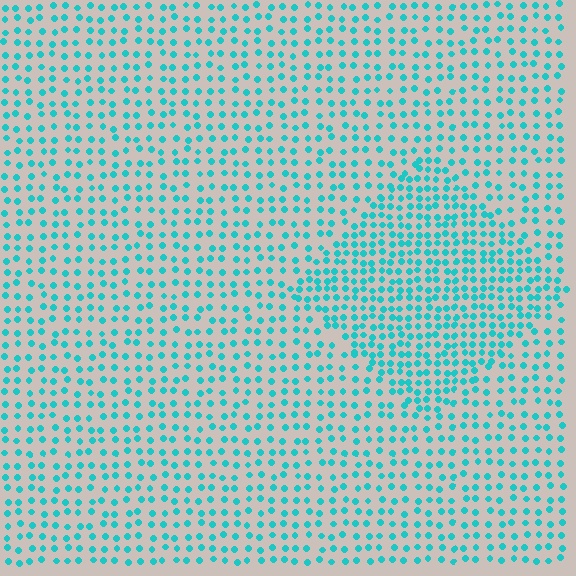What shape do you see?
I see a diamond.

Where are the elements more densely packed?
The elements are more densely packed inside the diamond boundary.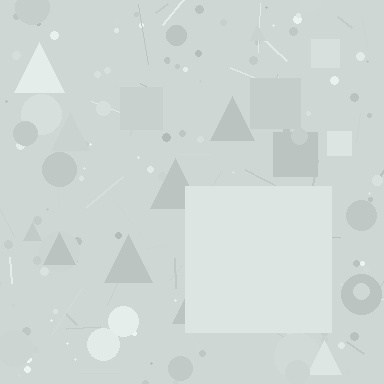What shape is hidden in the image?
A square is hidden in the image.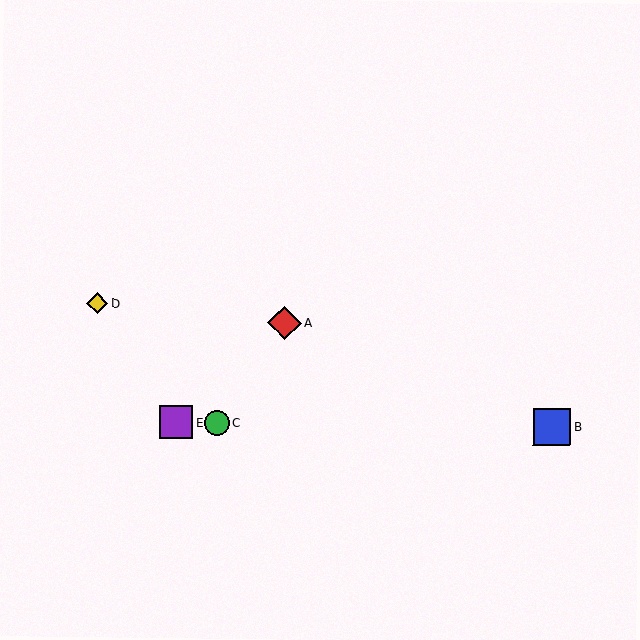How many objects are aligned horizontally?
3 objects (B, C, E) are aligned horizontally.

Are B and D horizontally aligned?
No, B is at y≈427 and D is at y≈303.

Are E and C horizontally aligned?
Yes, both are at y≈422.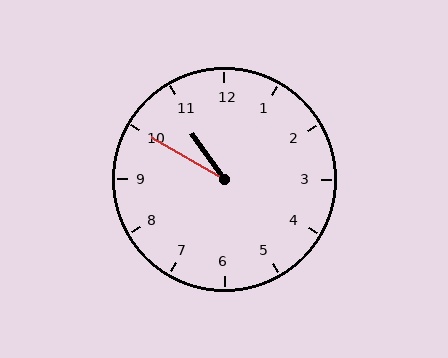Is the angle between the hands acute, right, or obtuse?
It is acute.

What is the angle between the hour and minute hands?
Approximately 25 degrees.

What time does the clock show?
10:50.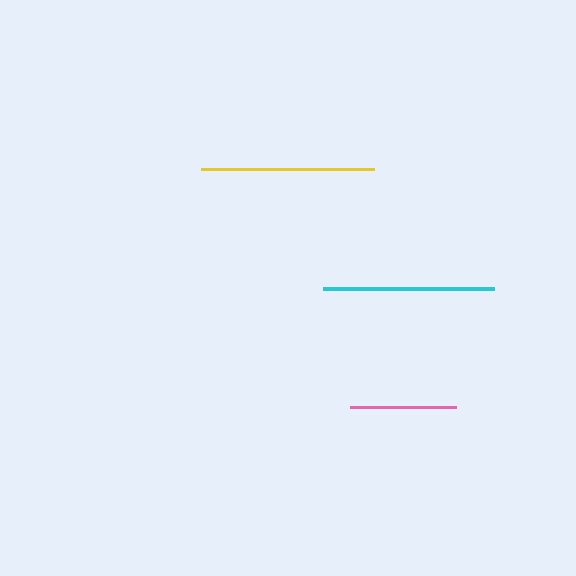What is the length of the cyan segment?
The cyan segment is approximately 171 pixels long.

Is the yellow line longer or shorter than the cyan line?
The yellow line is longer than the cyan line.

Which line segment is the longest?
The yellow line is the longest at approximately 172 pixels.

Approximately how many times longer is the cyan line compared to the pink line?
The cyan line is approximately 1.6 times the length of the pink line.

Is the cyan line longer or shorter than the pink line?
The cyan line is longer than the pink line.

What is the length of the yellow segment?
The yellow segment is approximately 172 pixels long.